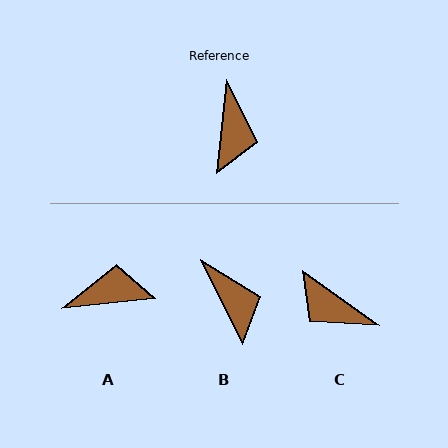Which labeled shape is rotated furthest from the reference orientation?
C, about 120 degrees away.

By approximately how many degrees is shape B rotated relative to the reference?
Approximately 32 degrees counter-clockwise.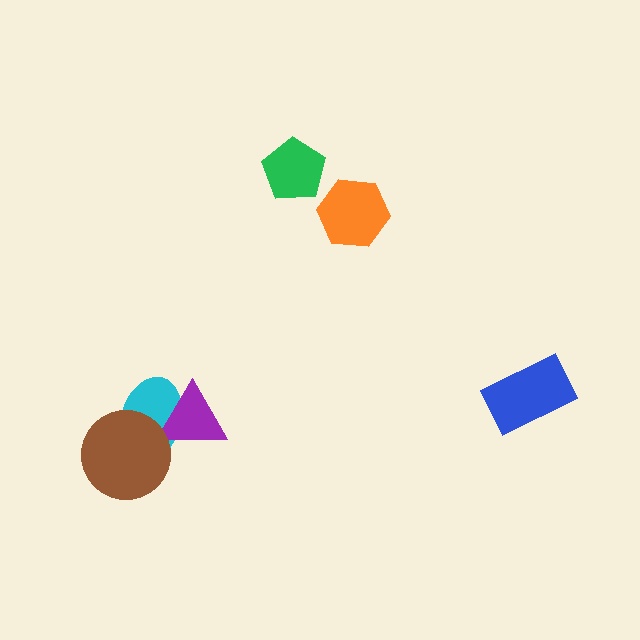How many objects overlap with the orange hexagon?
0 objects overlap with the orange hexagon.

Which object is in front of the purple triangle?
The brown circle is in front of the purple triangle.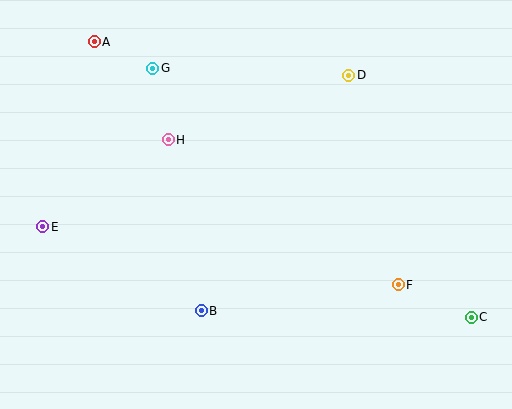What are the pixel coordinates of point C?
Point C is at (471, 317).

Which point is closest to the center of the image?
Point H at (168, 140) is closest to the center.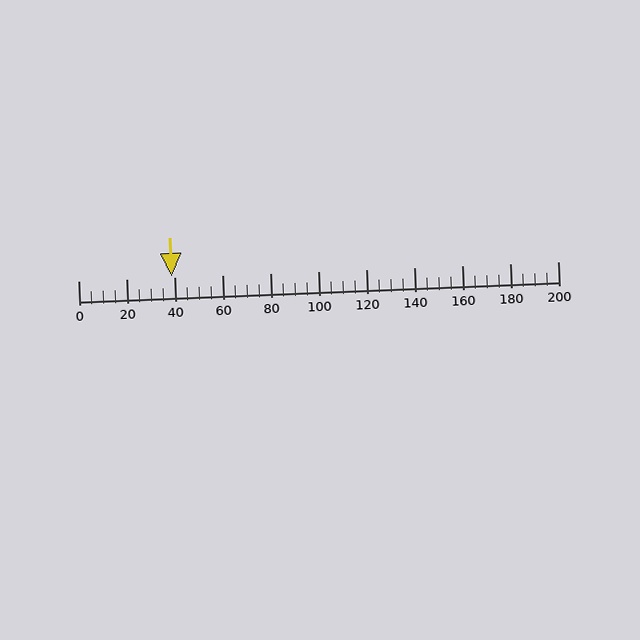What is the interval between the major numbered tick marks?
The major tick marks are spaced 20 units apart.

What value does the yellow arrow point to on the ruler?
The yellow arrow points to approximately 39.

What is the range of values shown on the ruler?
The ruler shows values from 0 to 200.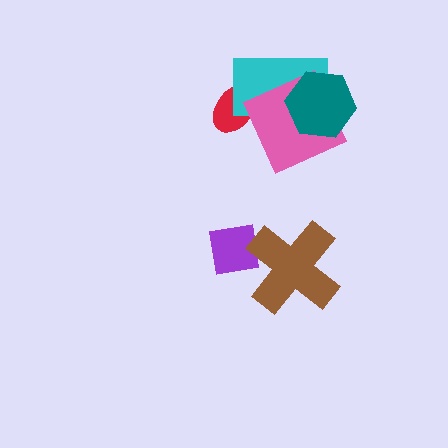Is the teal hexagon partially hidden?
No, no other shape covers it.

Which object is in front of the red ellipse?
The cyan rectangle is in front of the red ellipse.